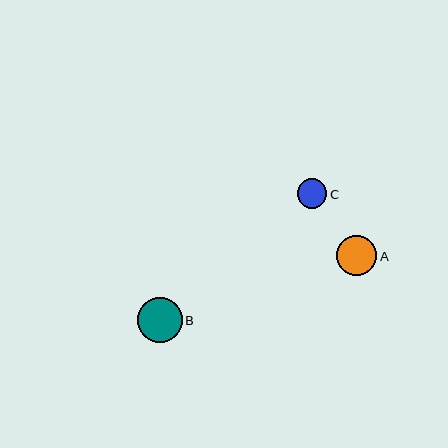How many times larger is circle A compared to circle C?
Circle A is approximately 1.4 times the size of circle C.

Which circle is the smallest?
Circle C is the smallest with a size of approximately 29 pixels.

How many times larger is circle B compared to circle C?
Circle B is approximately 1.5 times the size of circle C.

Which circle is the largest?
Circle B is the largest with a size of approximately 45 pixels.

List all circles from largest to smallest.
From largest to smallest: B, A, C.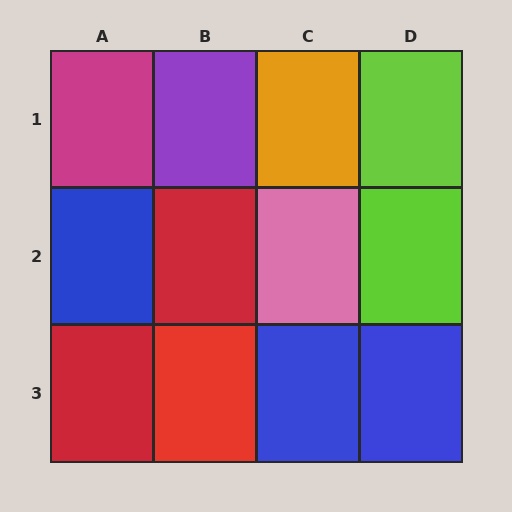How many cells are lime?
2 cells are lime.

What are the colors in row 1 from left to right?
Magenta, purple, orange, lime.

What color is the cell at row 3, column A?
Red.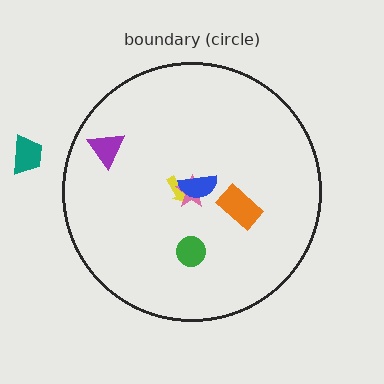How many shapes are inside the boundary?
6 inside, 1 outside.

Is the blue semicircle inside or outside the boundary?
Inside.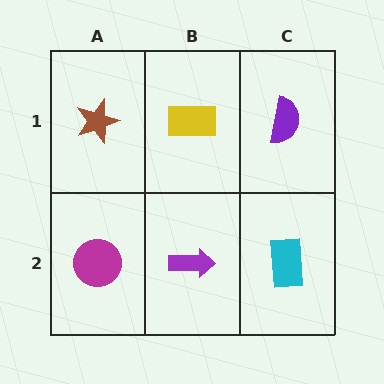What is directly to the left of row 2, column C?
A purple arrow.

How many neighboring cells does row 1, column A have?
2.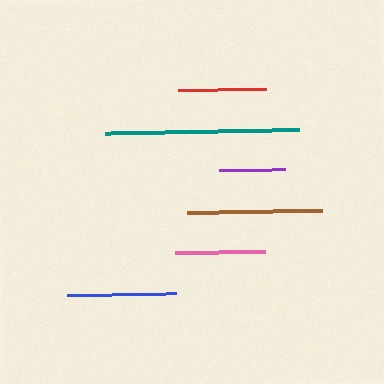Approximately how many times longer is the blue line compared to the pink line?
The blue line is approximately 1.2 times the length of the pink line.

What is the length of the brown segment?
The brown segment is approximately 135 pixels long.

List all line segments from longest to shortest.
From longest to shortest: teal, brown, blue, pink, red, purple.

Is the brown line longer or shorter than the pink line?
The brown line is longer than the pink line.